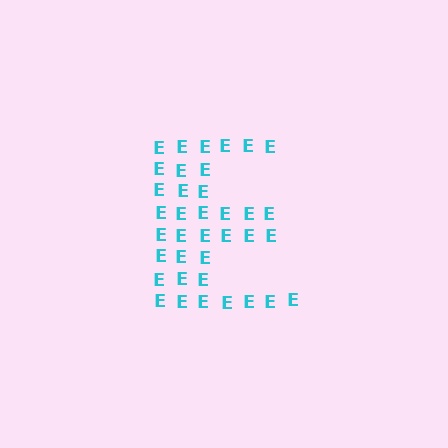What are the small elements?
The small elements are letter E's.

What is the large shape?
The large shape is the letter E.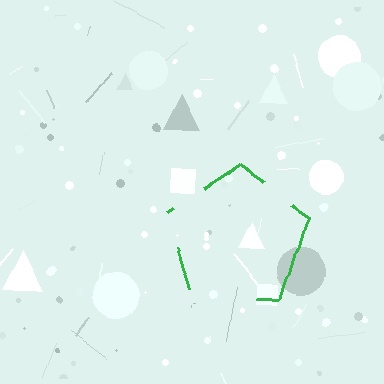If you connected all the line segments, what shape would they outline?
They would outline a pentagon.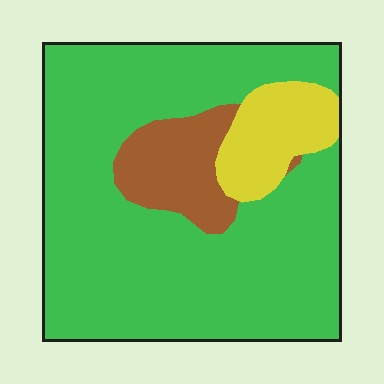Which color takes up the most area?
Green, at roughly 75%.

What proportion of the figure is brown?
Brown covers around 10% of the figure.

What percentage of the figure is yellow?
Yellow covers 11% of the figure.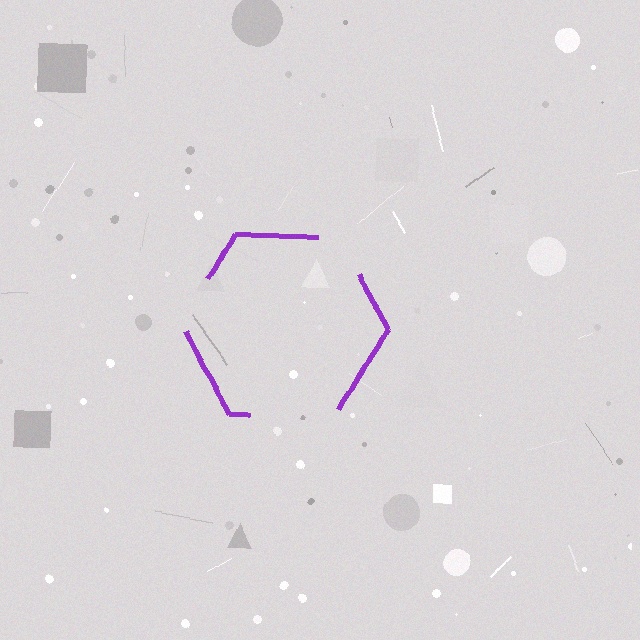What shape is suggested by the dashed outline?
The dashed outline suggests a hexagon.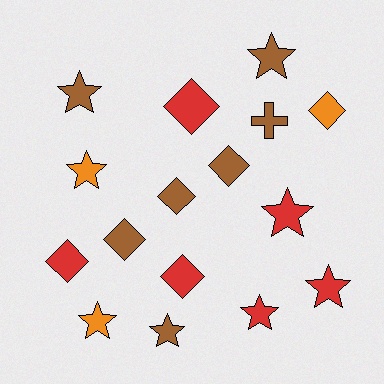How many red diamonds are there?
There are 3 red diamonds.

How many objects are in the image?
There are 16 objects.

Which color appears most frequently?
Brown, with 7 objects.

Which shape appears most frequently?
Star, with 8 objects.